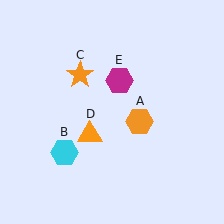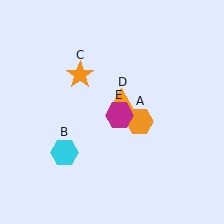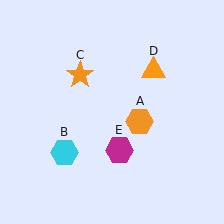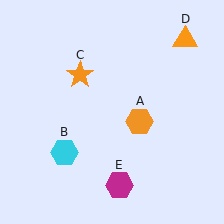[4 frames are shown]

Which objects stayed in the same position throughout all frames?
Orange hexagon (object A) and cyan hexagon (object B) and orange star (object C) remained stationary.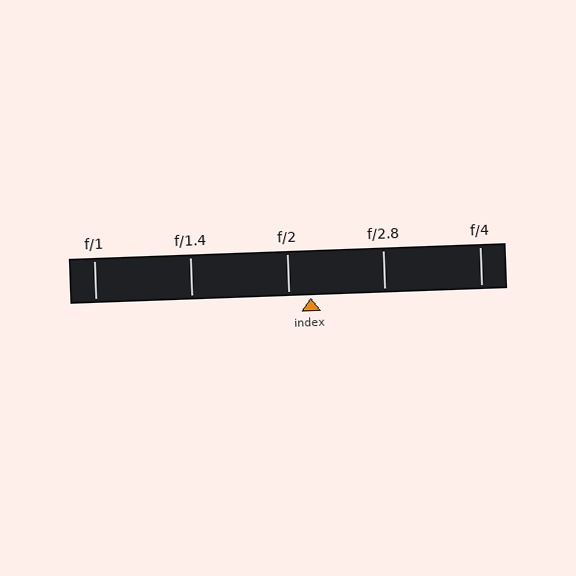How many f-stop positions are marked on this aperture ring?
There are 5 f-stop positions marked.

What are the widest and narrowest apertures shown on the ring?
The widest aperture shown is f/1 and the narrowest is f/4.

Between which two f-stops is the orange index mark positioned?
The index mark is between f/2 and f/2.8.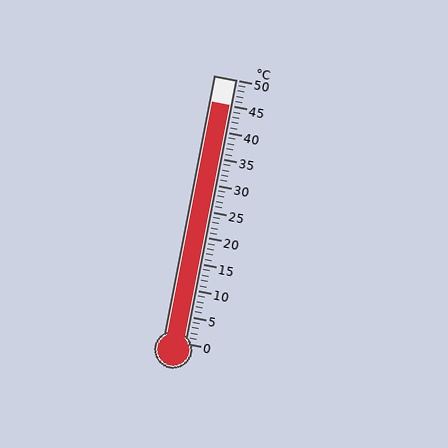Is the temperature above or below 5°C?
The temperature is above 5°C.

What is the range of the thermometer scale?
The thermometer scale ranges from 0°C to 50°C.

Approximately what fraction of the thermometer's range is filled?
The thermometer is filled to approximately 90% of its range.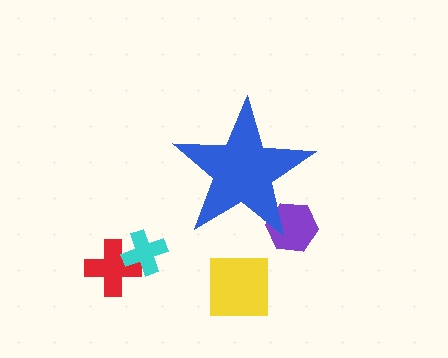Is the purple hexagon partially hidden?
Yes, the purple hexagon is partially hidden behind the blue star.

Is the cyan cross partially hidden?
No, the cyan cross is fully visible.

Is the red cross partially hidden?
No, the red cross is fully visible.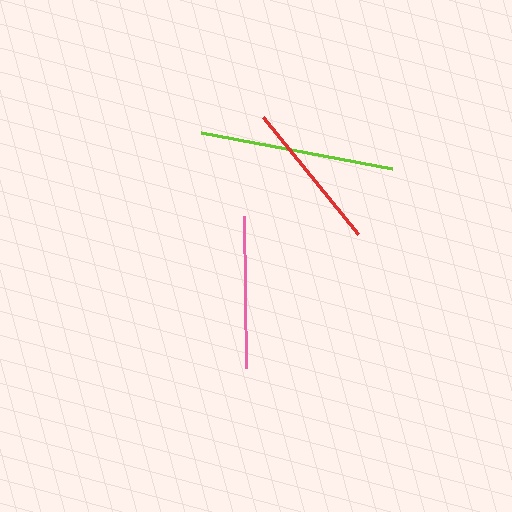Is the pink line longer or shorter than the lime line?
The lime line is longer than the pink line.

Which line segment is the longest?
The lime line is the longest at approximately 194 pixels.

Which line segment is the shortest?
The red line is the shortest at approximately 151 pixels.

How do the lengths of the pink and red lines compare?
The pink and red lines are approximately the same length.